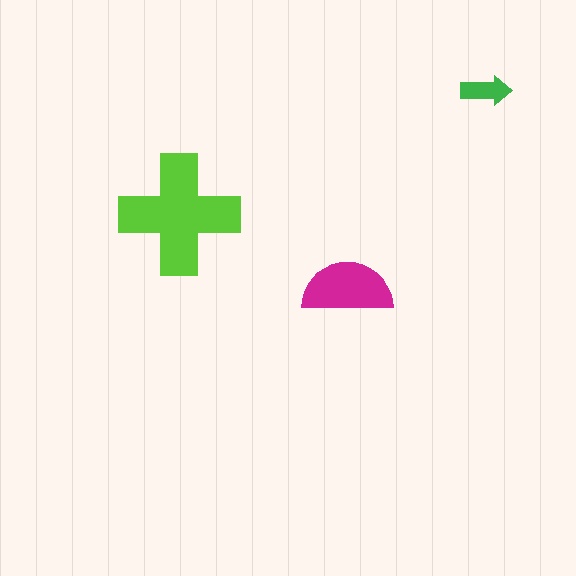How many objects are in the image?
There are 3 objects in the image.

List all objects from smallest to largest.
The green arrow, the magenta semicircle, the lime cross.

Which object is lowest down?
The magenta semicircle is bottommost.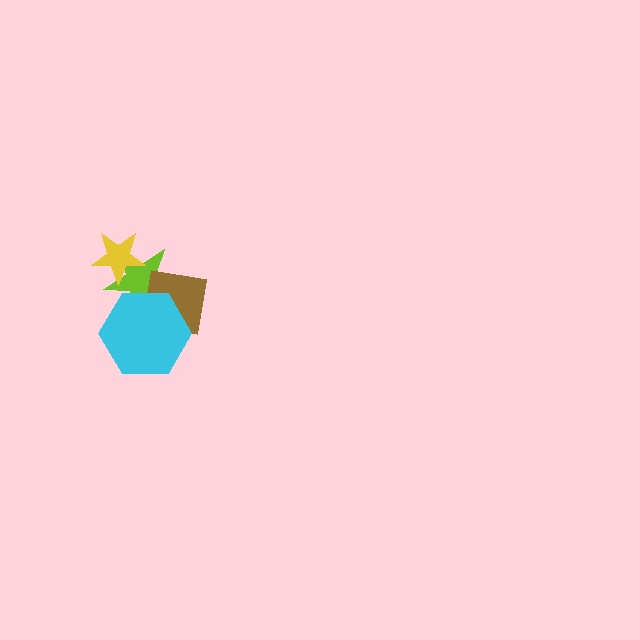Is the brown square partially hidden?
Yes, it is partially covered by another shape.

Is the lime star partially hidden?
Yes, it is partially covered by another shape.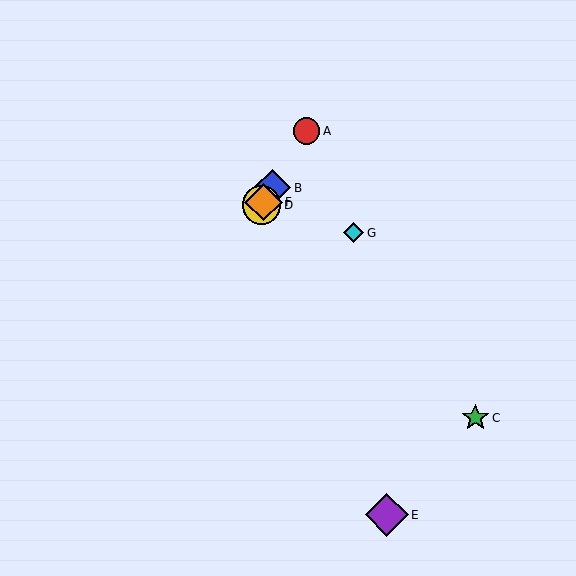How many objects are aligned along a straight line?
4 objects (A, B, D, F) are aligned along a straight line.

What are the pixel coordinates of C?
Object C is at (475, 418).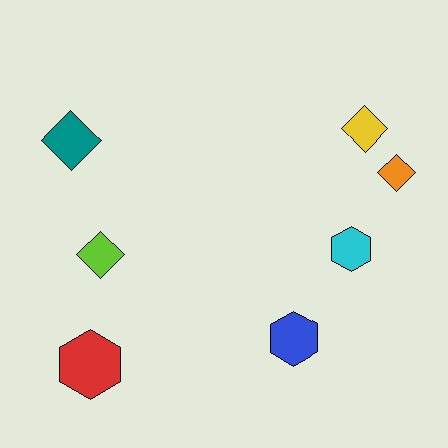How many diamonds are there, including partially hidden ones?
There are 4 diamonds.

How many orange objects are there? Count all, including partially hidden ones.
There is 1 orange object.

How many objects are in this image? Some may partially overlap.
There are 7 objects.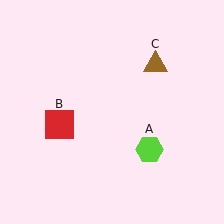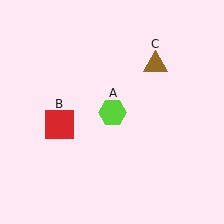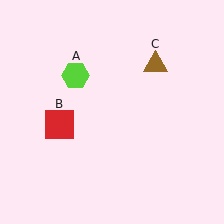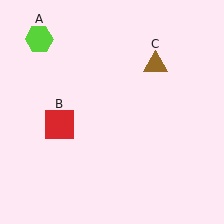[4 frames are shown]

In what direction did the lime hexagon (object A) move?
The lime hexagon (object A) moved up and to the left.